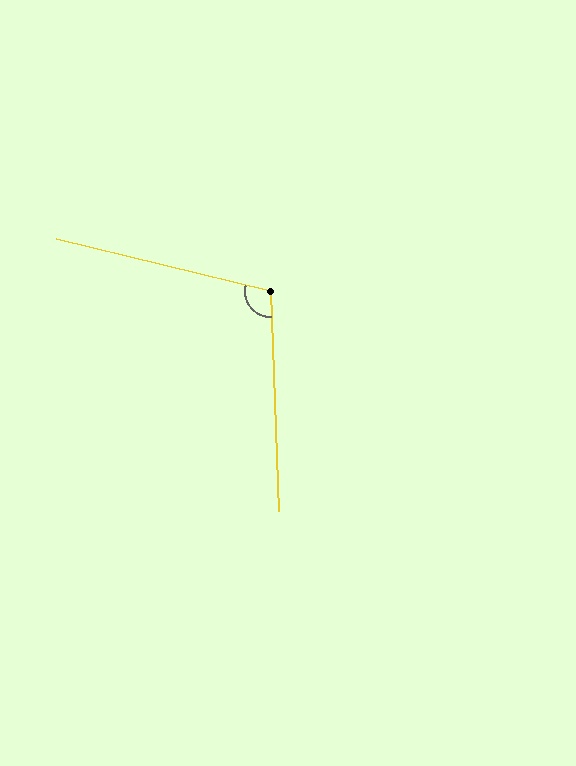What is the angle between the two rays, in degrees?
Approximately 106 degrees.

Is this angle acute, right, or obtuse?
It is obtuse.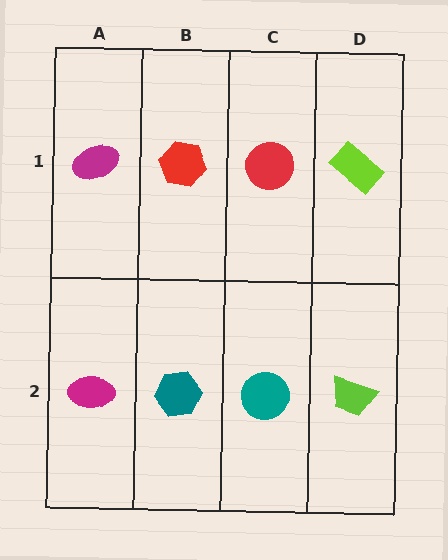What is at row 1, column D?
A lime rectangle.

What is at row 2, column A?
A magenta ellipse.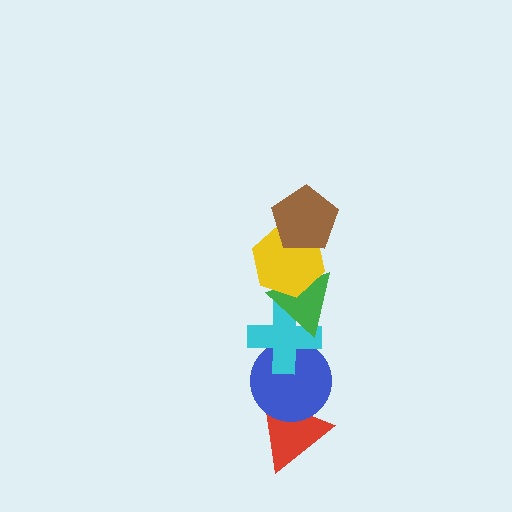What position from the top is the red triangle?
The red triangle is 6th from the top.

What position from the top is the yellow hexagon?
The yellow hexagon is 2nd from the top.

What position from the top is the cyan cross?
The cyan cross is 4th from the top.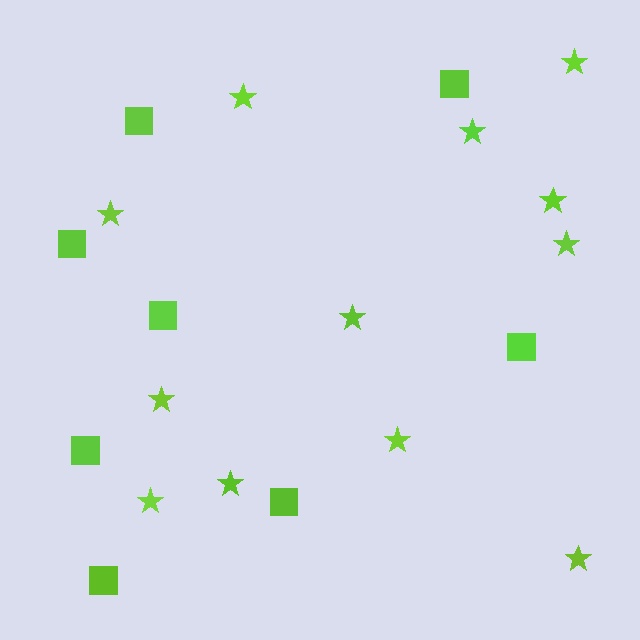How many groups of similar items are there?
There are 2 groups: one group of squares (8) and one group of stars (12).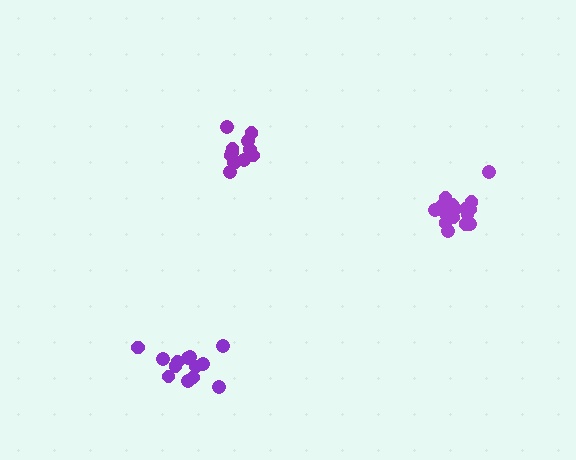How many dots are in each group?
Group 1: 16 dots, Group 2: 11 dots, Group 3: 13 dots (40 total).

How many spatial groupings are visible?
There are 3 spatial groupings.